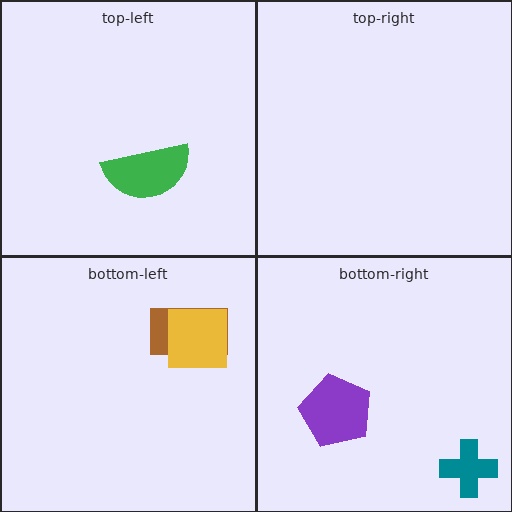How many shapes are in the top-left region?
1.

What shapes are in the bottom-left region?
The brown rectangle, the yellow square.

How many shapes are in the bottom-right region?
2.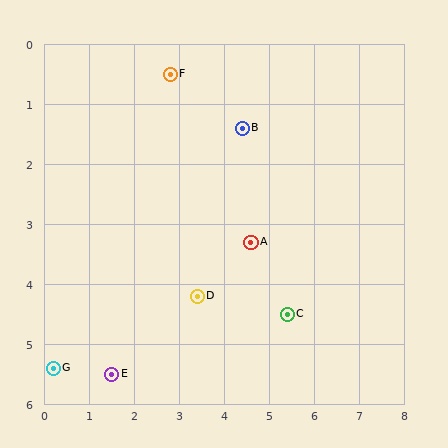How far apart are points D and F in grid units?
Points D and F are about 3.7 grid units apart.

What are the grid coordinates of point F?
Point F is at approximately (2.8, 0.5).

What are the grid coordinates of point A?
Point A is at approximately (4.6, 3.3).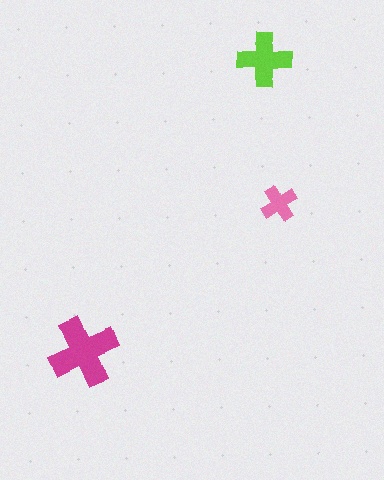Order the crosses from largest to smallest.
the magenta one, the lime one, the pink one.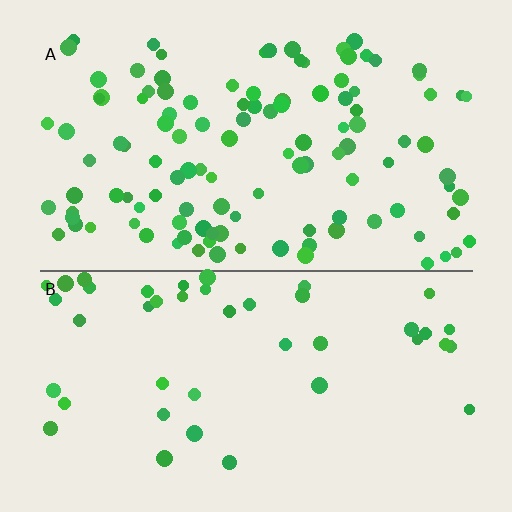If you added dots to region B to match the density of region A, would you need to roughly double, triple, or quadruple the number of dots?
Approximately triple.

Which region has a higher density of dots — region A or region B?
A (the top).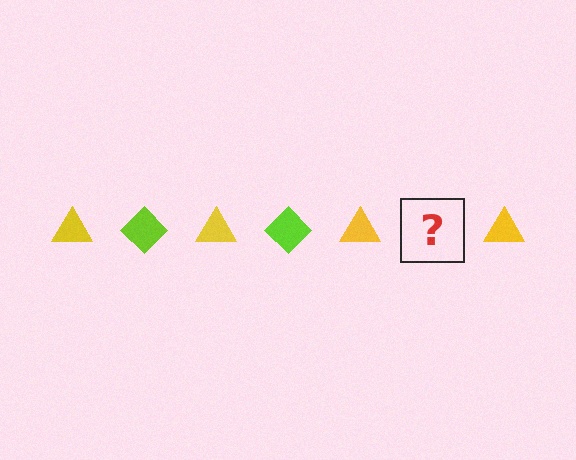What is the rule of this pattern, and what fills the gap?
The rule is that the pattern alternates between yellow triangle and lime diamond. The gap should be filled with a lime diamond.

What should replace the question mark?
The question mark should be replaced with a lime diamond.